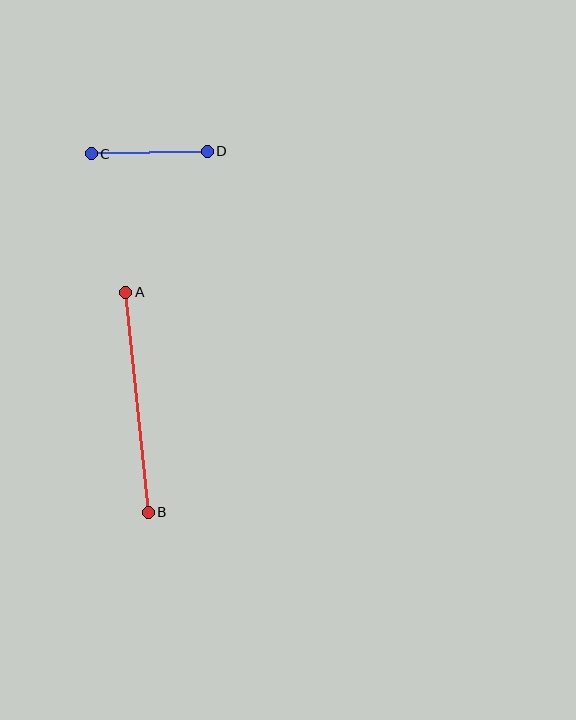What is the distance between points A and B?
The distance is approximately 222 pixels.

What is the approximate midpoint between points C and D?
The midpoint is at approximately (149, 152) pixels.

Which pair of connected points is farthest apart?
Points A and B are farthest apart.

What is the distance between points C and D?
The distance is approximately 116 pixels.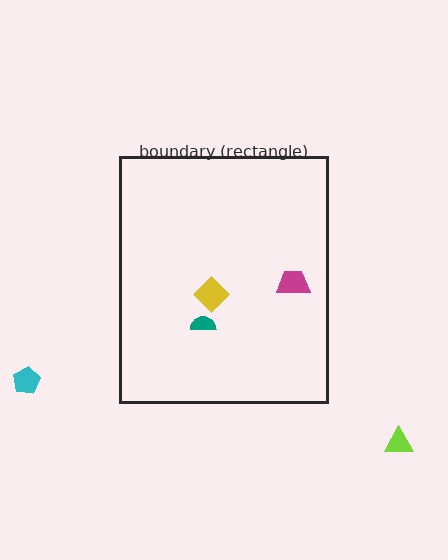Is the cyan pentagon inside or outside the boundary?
Outside.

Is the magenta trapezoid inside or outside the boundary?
Inside.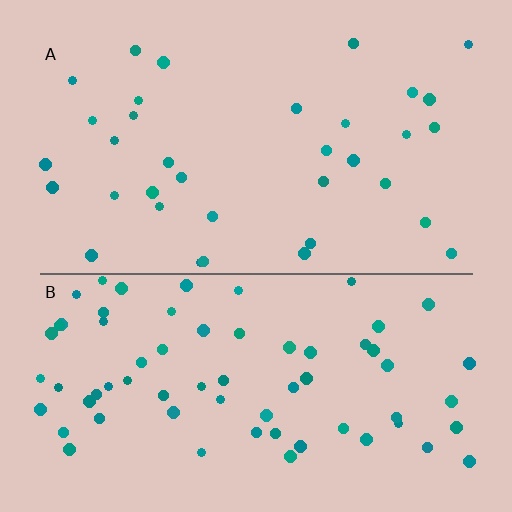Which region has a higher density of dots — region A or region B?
B (the bottom).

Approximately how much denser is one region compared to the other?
Approximately 1.9× — region B over region A.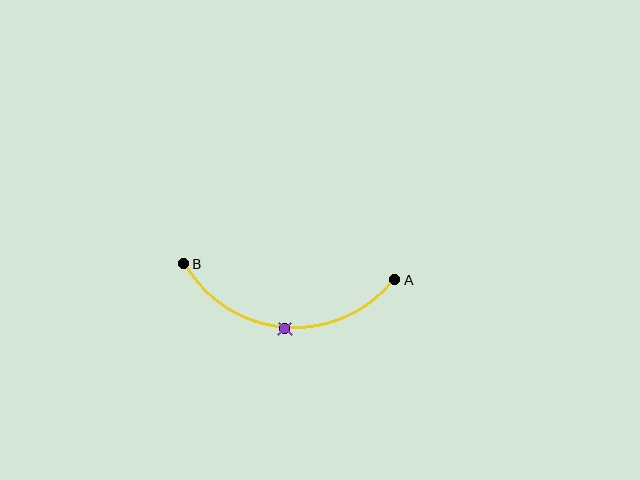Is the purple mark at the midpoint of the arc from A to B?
Yes. The purple mark lies on the arc at equal arc-length from both A and B — it is the arc midpoint.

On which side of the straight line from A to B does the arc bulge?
The arc bulges below the straight line connecting A and B.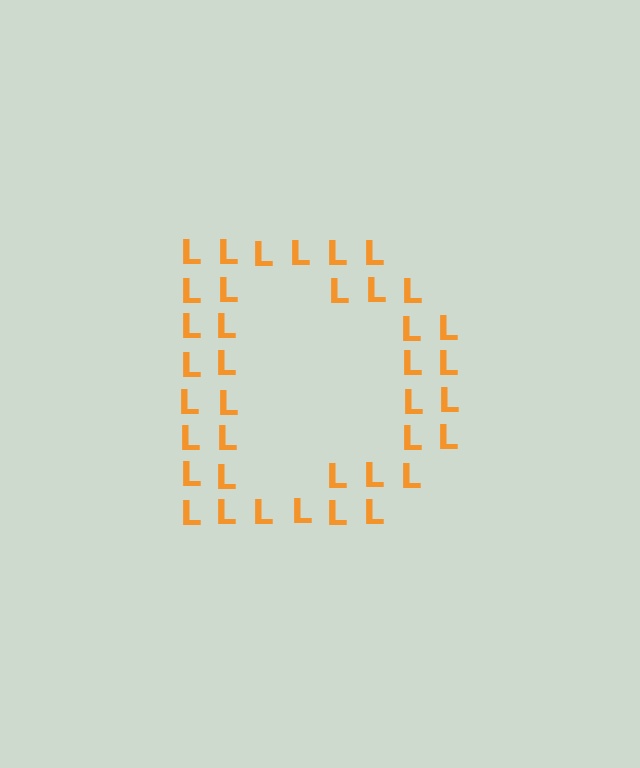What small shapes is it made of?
It is made of small letter L's.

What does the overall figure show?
The overall figure shows the letter D.